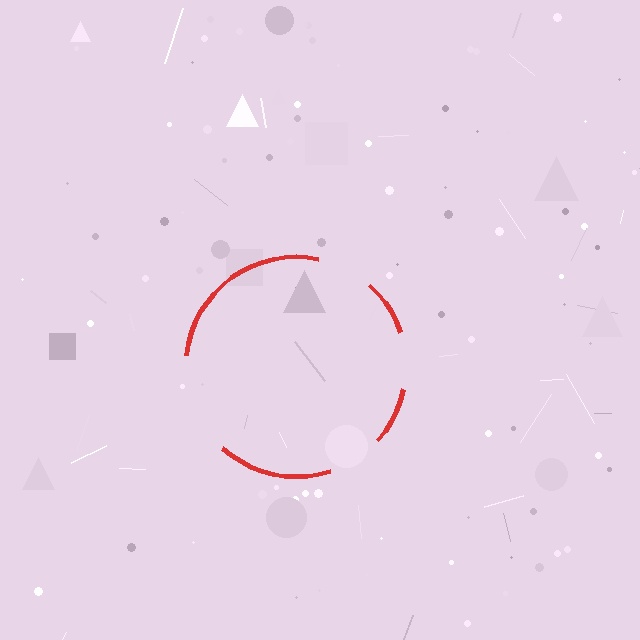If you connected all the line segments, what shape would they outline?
They would outline a circle.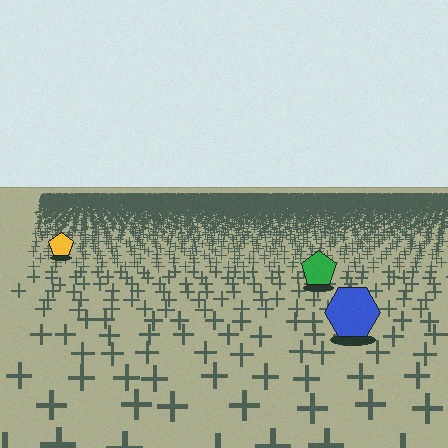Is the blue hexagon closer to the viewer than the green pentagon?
Yes. The blue hexagon is closer — you can tell from the texture gradient: the ground texture is coarser near it.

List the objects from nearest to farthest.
From nearest to farthest: the blue hexagon, the green pentagon, the yellow pentagon.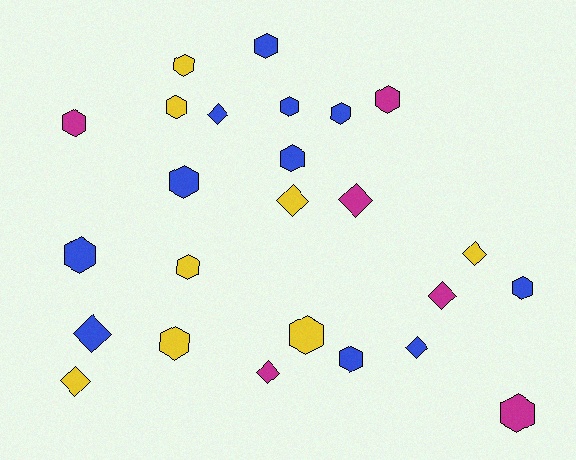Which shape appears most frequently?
Hexagon, with 16 objects.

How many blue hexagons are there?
There are 8 blue hexagons.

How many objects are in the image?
There are 25 objects.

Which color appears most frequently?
Blue, with 11 objects.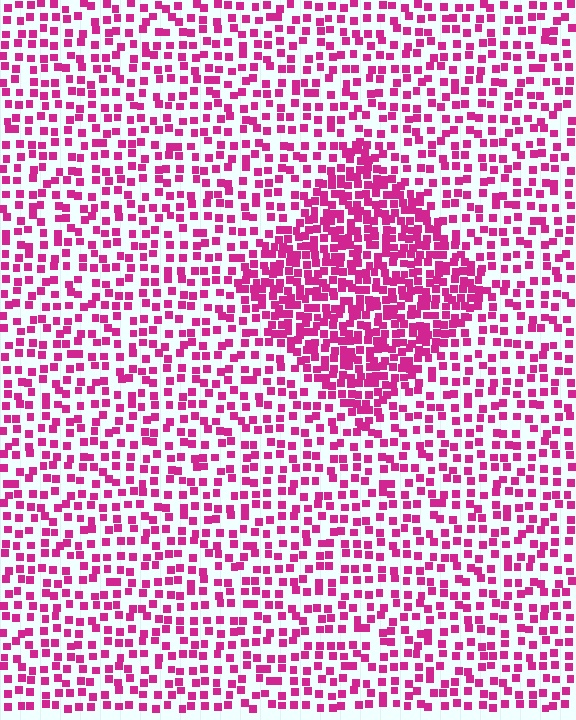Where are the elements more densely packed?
The elements are more densely packed inside the diamond boundary.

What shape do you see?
I see a diamond.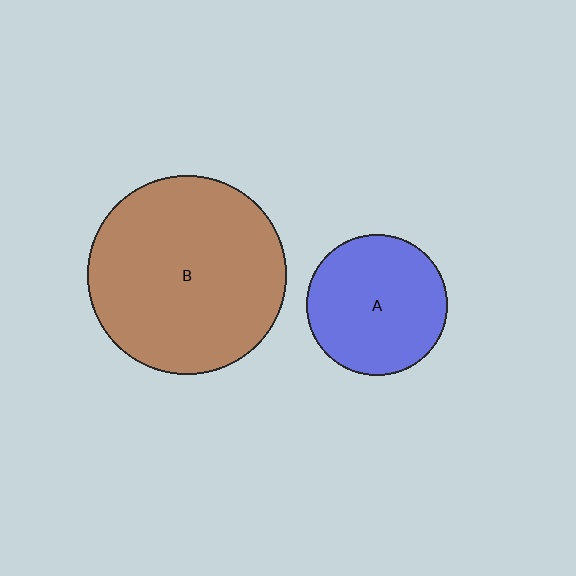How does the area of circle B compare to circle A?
Approximately 2.0 times.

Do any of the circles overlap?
No, none of the circles overlap.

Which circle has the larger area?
Circle B (brown).